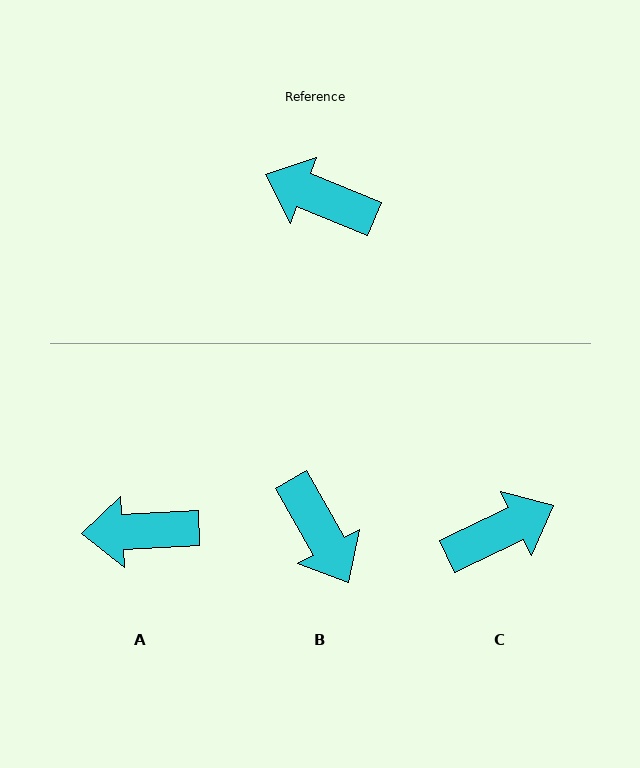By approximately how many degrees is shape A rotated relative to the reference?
Approximately 25 degrees counter-clockwise.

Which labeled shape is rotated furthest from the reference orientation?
B, about 141 degrees away.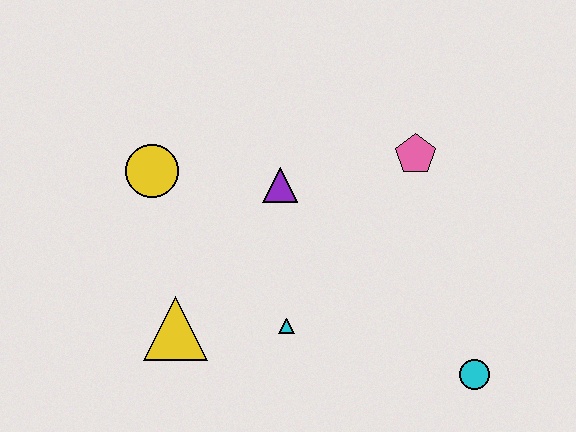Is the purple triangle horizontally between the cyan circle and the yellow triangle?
Yes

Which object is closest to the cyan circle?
The cyan triangle is closest to the cyan circle.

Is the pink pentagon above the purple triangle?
Yes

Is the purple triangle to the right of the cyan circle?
No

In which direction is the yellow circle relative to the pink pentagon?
The yellow circle is to the left of the pink pentagon.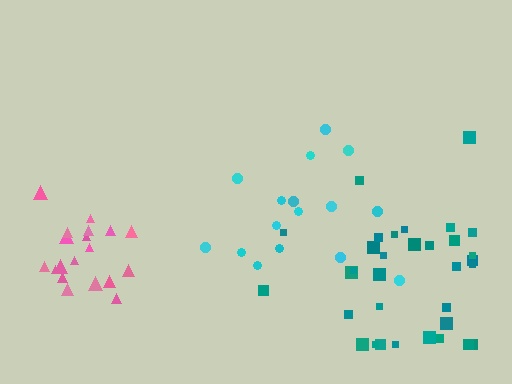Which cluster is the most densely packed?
Pink.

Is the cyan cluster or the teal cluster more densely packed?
Teal.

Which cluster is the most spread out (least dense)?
Cyan.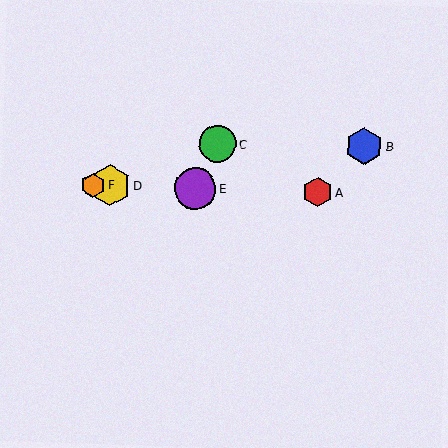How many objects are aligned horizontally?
4 objects (A, D, E, F) are aligned horizontally.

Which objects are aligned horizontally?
Objects A, D, E, F are aligned horizontally.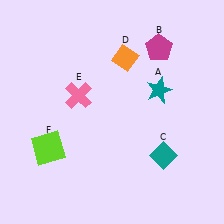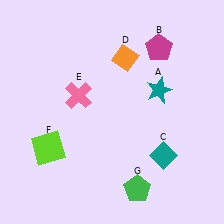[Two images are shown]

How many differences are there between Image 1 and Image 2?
There is 1 difference between the two images.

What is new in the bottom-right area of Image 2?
A green pentagon (G) was added in the bottom-right area of Image 2.